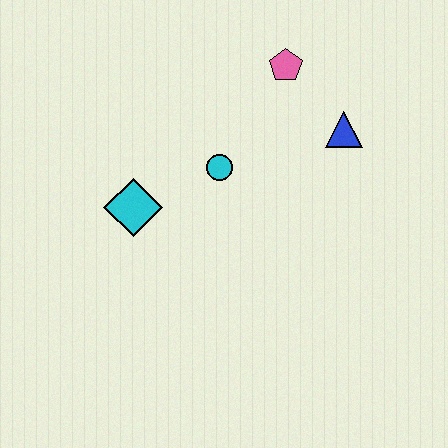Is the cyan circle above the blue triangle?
No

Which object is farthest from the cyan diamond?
The blue triangle is farthest from the cyan diamond.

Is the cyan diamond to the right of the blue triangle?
No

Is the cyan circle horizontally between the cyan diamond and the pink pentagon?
Yes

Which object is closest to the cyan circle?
The cyan diamond is closest to the cyan circle.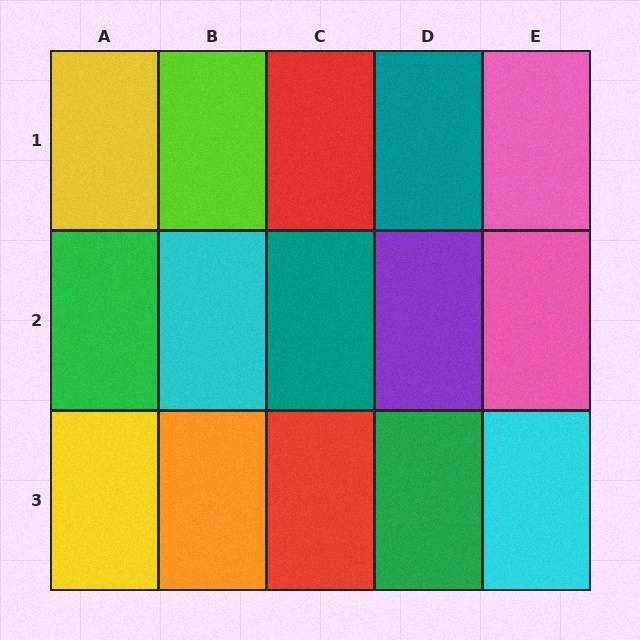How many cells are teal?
2 cells are teal.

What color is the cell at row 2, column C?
Teal.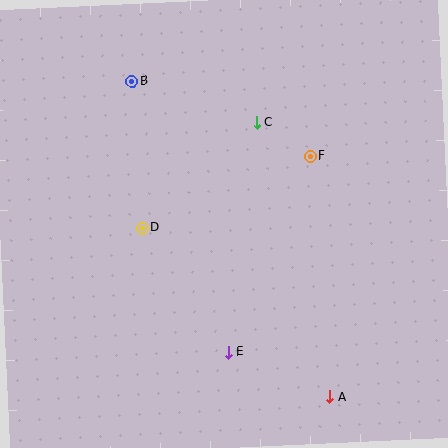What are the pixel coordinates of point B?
Point B is at (132, 81).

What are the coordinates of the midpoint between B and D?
The midpoint between B and D is at (137, 155).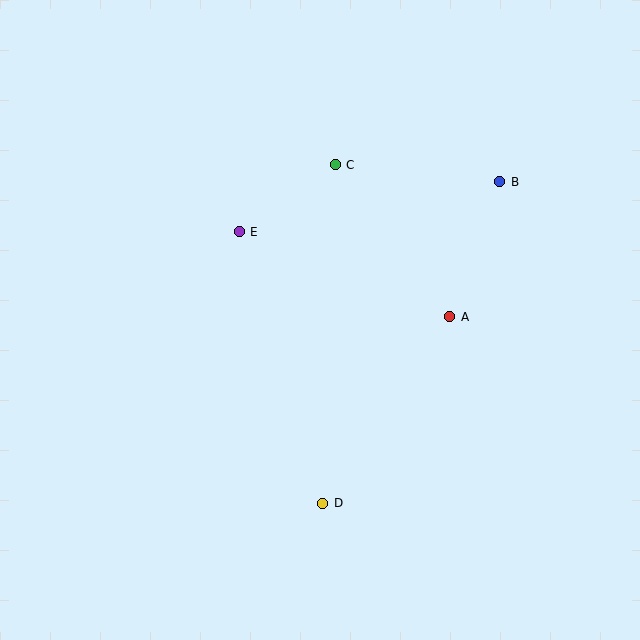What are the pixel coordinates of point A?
Point A is at (450, 317).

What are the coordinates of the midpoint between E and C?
The midpoint between E and C is at (287, 198).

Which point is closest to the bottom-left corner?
Point D is closest to the bottom-left corner.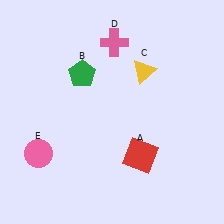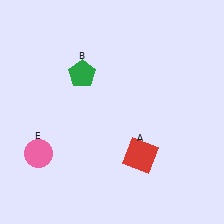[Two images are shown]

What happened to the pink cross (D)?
The pink cross (D) was removed in Image 2. It was in the top-right area of Image 1.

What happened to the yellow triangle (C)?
The yellow triangle (C) was removed in Image 2. It was in the top-right area of Image 1.